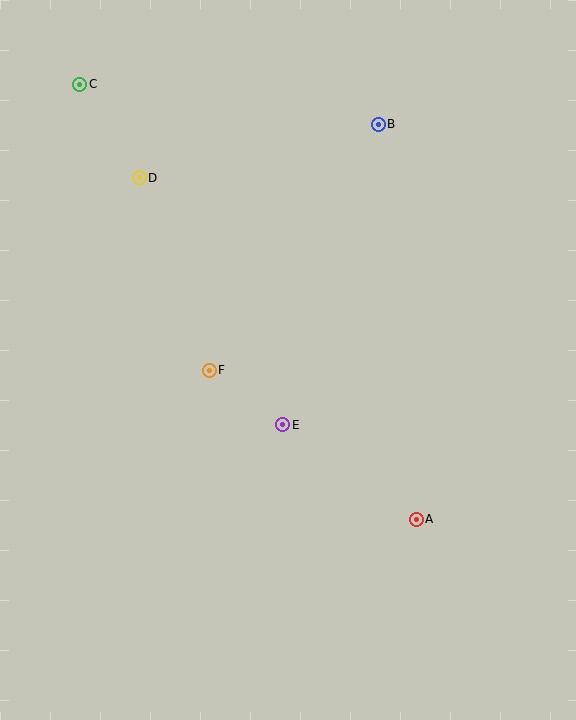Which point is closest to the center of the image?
Point E at (283, 425) is closest to the center.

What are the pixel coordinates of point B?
Point B is at (378, 124).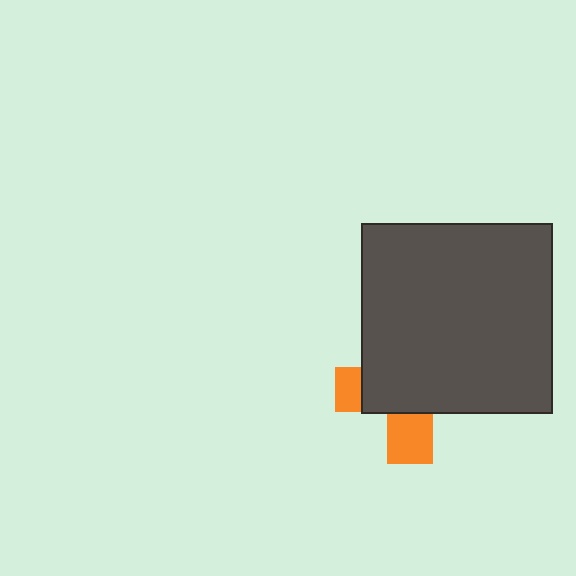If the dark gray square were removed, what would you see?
You would see the complete orange cross.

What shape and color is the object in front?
The object in front is a dark gray square.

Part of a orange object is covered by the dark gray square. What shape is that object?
It is a cross.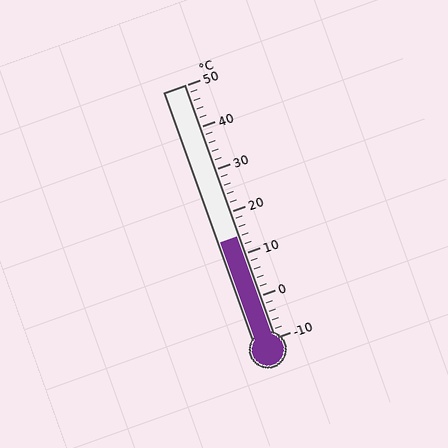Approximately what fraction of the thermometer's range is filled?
The thermometer is filled to approximately 40% of its range.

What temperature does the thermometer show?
The thermometer shows approximately 14°C.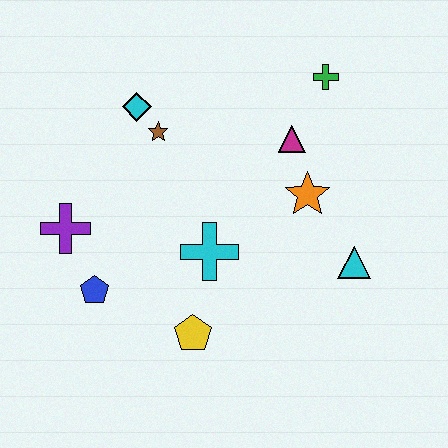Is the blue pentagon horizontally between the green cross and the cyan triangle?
No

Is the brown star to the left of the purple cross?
No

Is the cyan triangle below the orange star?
Yes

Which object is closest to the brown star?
The cyan diamond is closest to the brown star.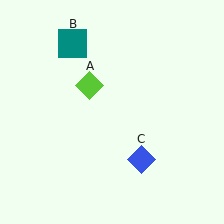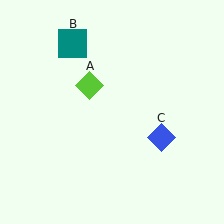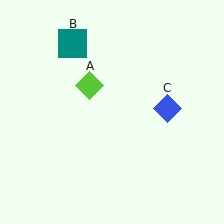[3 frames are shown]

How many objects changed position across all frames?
1 object changed position: blue diamond (object C).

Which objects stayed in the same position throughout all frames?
Lime diamond (object A) and teal square (object B) remained stationary.